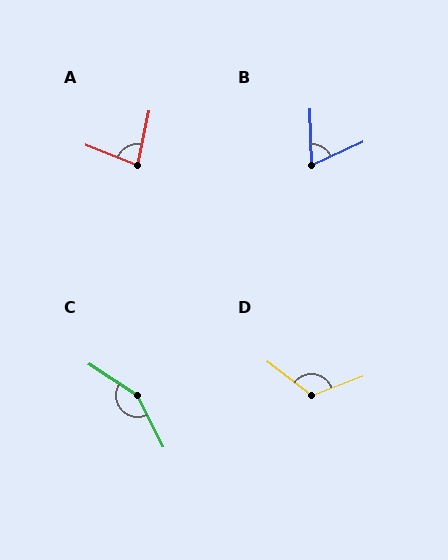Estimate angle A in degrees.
Approximately 80 degrees.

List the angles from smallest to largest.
B (67°), A (80°), D (121°), C (150°).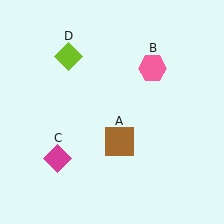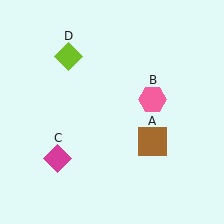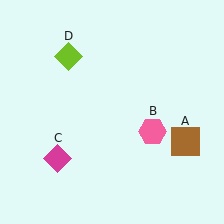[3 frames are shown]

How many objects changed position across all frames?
2 objects changed position: brown square (object A), pink hexagon (object B).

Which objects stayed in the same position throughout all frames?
Magenta diamond (object C) and lime diamond (object D) remained stationary.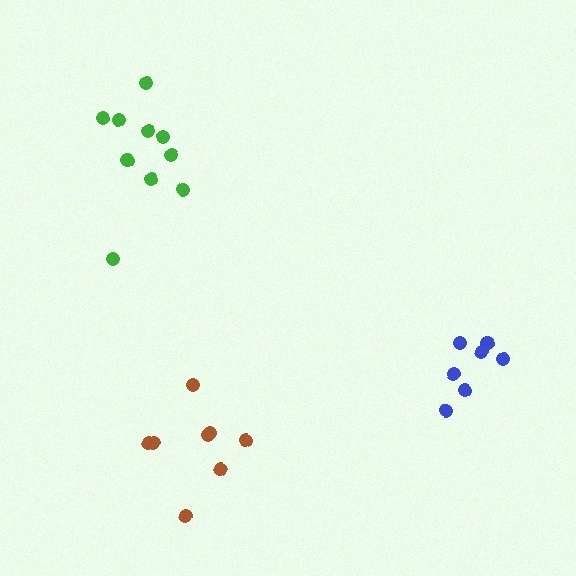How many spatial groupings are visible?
There are 3 spatial groupings.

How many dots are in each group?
Group 1: 8 dots, Group 2: 7 dots, Group 3: 10 dots (25 total).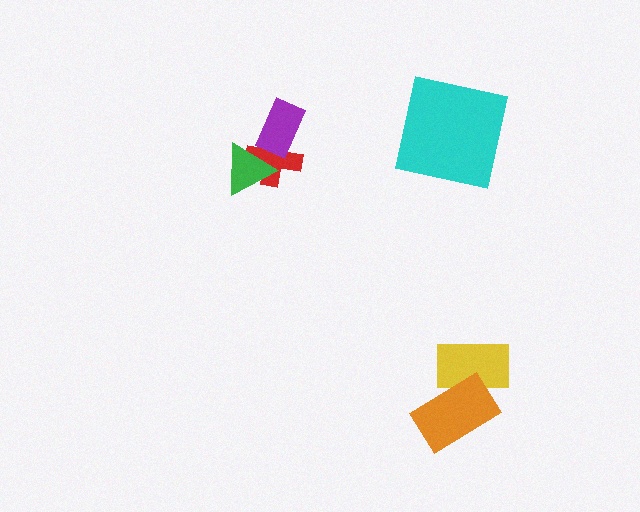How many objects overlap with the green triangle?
1 object overlaps with the green triangle.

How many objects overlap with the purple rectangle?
1 object overlaps with the purple rectangle.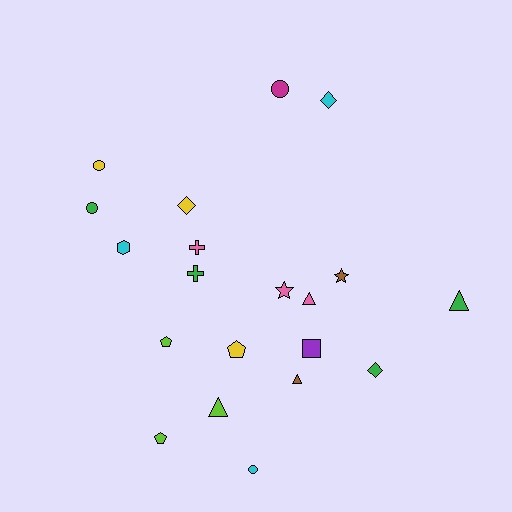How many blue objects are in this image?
There are no blue objects.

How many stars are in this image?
There are 2 stars.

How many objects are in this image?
There are 20 objects.